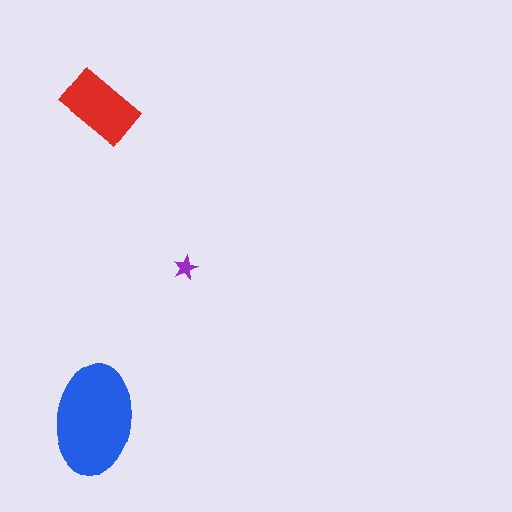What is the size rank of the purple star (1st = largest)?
3rd.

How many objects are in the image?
There are 3 objects in the image.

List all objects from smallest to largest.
The purple star, the red rectangle, the blue ellipse.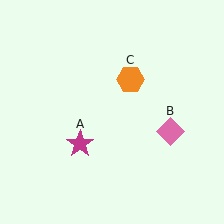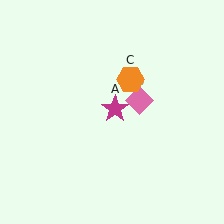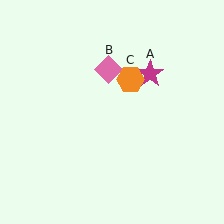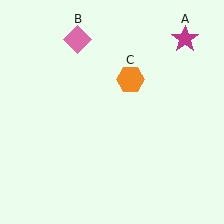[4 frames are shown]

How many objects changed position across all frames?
2 objects changed position: magenta star (object A), pink diamond (object B).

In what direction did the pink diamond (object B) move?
The pink diamond (object B) moved up and to the left.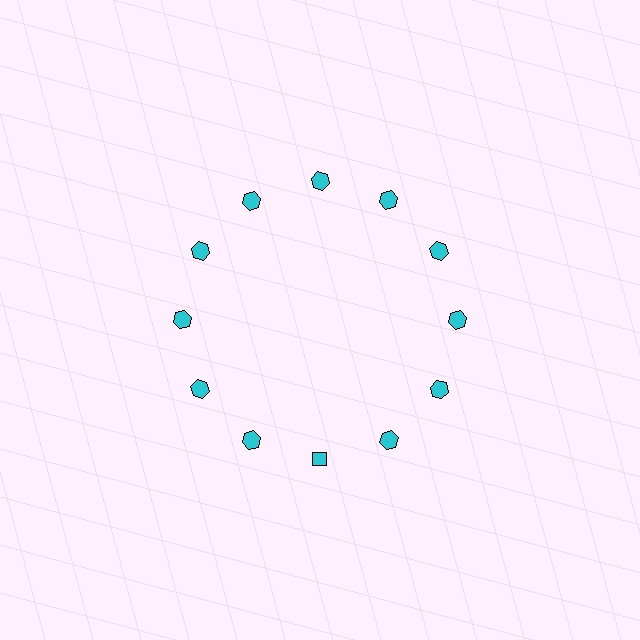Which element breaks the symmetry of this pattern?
The cyan diamond at roughly the 6 o'clock position breaks the symmetry. All other shapes are cyan hexagons.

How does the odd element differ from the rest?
It has a different shape: diamond instead of hexagon.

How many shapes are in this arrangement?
There are 12 shapes arranged in a ring pattern.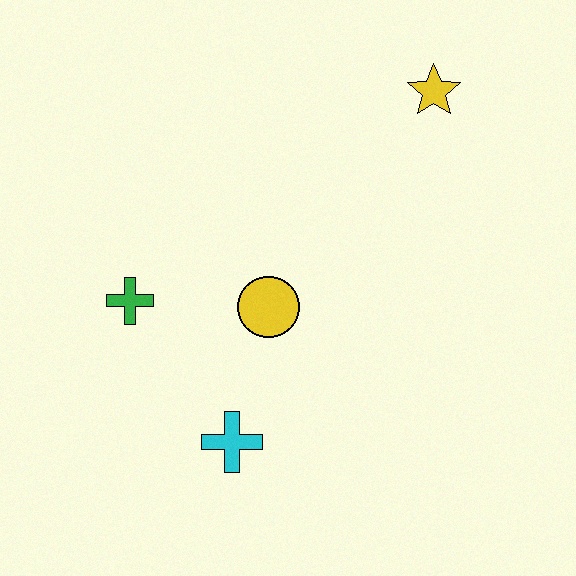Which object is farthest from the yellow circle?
The yellow star is farthest from the yellow circle.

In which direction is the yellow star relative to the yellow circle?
The yellow star is above the yellow circle.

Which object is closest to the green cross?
The yellow circle is closest to the green cross.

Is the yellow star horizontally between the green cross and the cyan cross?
No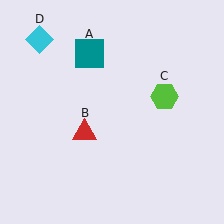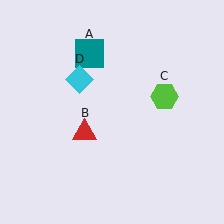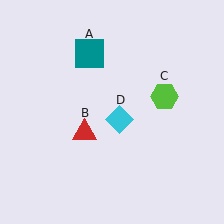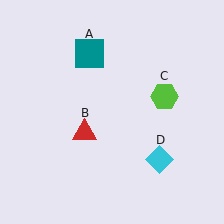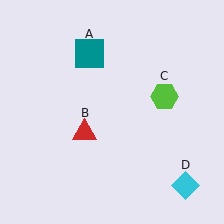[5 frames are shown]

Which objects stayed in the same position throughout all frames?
Teal square (object A) and red triangle (object B) and lime hexagon (object C) remained stationary.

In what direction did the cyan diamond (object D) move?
The cyan diamond (object D) moved down and to the right.